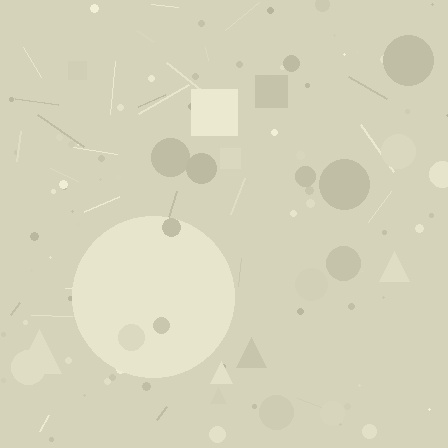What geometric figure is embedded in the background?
A circle is embedded in the background.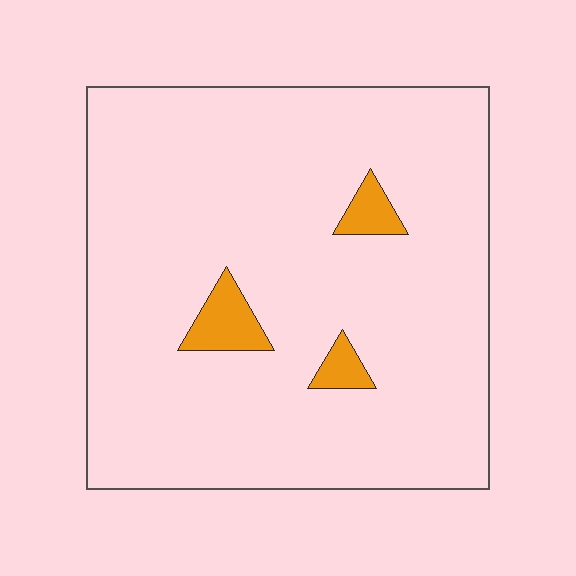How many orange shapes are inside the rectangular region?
3.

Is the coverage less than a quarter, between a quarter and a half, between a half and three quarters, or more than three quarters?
Less than a quarter.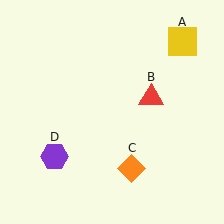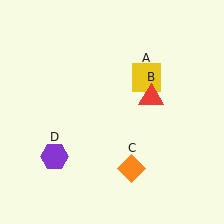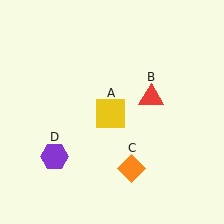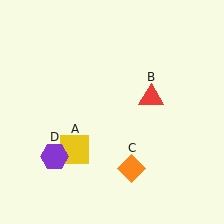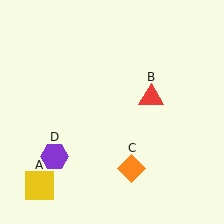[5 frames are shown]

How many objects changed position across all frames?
1 object changed position: yellow square (object A).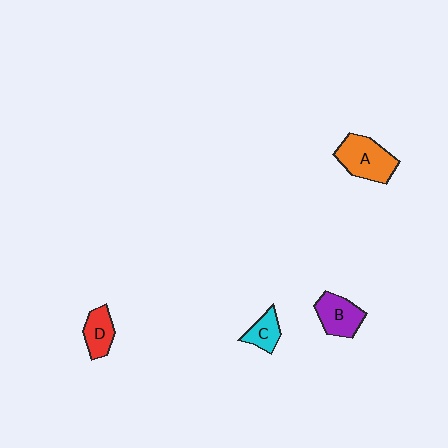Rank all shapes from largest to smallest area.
From largest to smallest: A (orange), B (purple), D (red), C (cyan).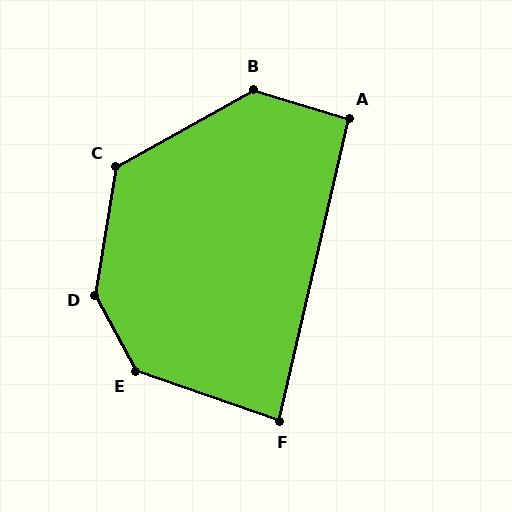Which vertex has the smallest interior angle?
F, at approximately 84 degrees.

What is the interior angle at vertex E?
Approximately 138 degrees (obtuse).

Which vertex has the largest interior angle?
D, at approximately 142 degrees.